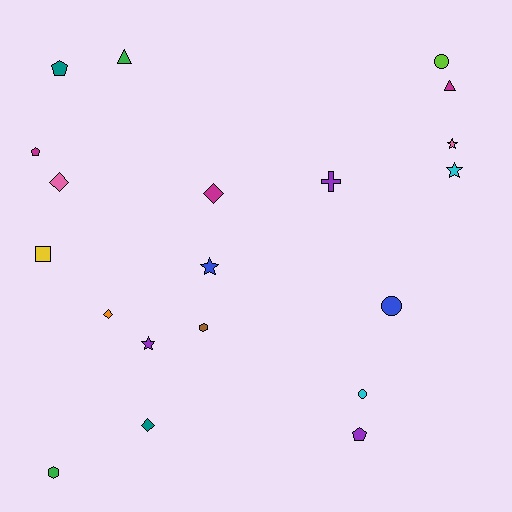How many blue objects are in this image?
There are 2 blue objects.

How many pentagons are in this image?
There are 3 pentagons.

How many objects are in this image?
There are 20 objects.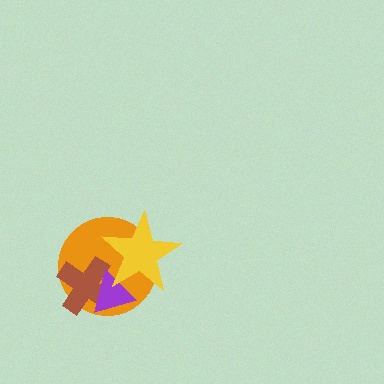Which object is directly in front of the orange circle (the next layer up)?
The brown cross is directly in front of the orange circle.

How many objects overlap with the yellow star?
3 objects overlap with the yellow star.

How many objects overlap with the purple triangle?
3 objects overlap with the purple triangle.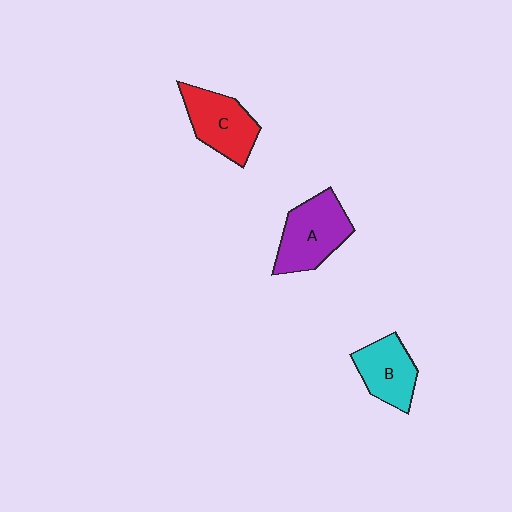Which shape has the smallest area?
Shape B (cyan).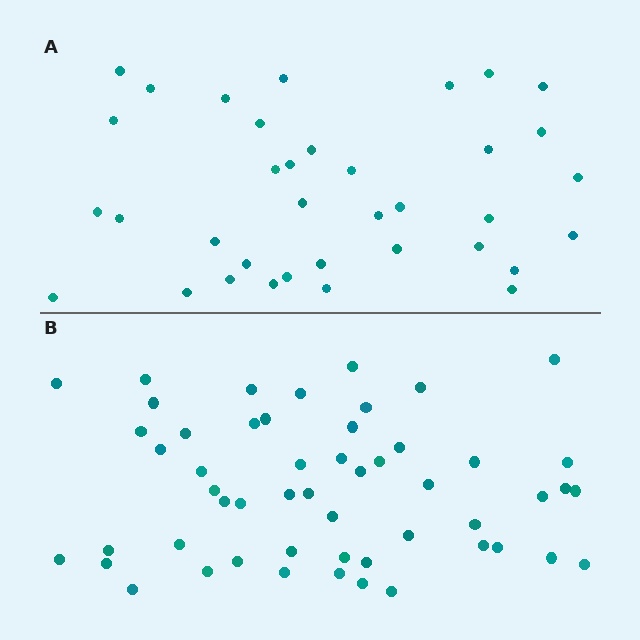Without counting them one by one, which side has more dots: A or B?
Region B (the bottom region) has more dots.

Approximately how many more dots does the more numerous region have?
Region B has approximately 15 more dots than region A.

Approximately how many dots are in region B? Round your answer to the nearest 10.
About 50 dots. (The exact count is 53, which rounds to 50.)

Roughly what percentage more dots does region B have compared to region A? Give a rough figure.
About 45% more.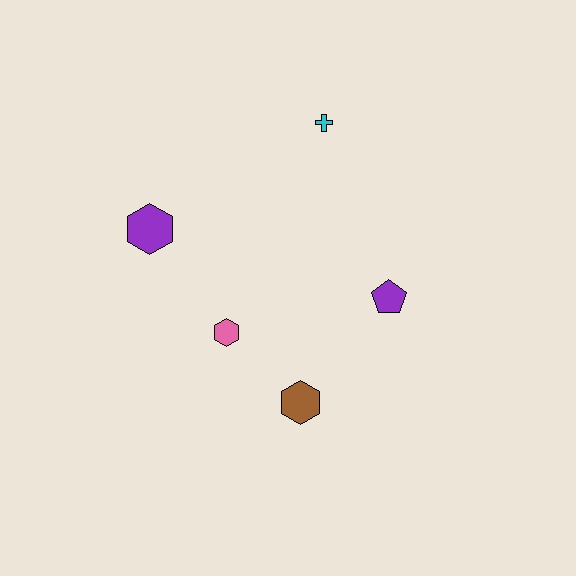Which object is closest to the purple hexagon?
The pink hexagon is closest to the purple hexagon.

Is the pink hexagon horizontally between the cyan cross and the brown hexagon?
No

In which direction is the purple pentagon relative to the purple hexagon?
The purple pentagon is to the right of the purple hexagon.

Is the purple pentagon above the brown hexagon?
Yes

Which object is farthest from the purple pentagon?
The purple hexagon is farthest from the purple pentagon.